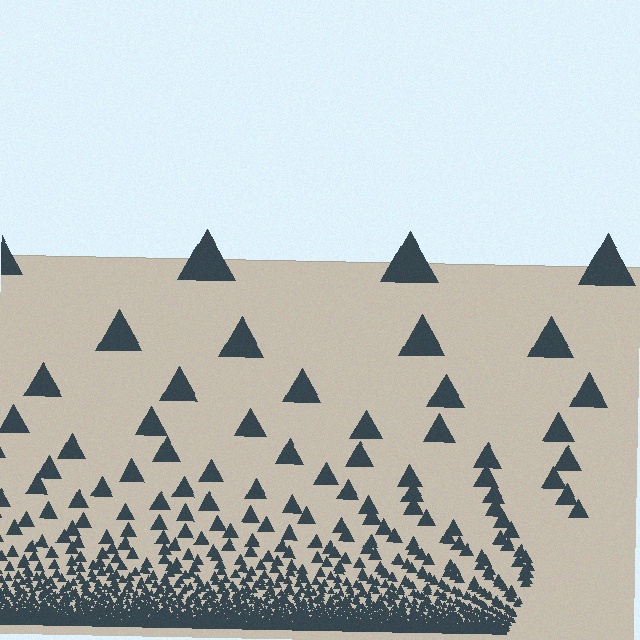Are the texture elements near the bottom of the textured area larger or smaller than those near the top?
Smaller. The gradient is inverted — elements near the bottom are smaller and denser.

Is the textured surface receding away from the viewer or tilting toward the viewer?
The surface appears to tilt toward the viewer. Texture elements get larger and sparser toward the top.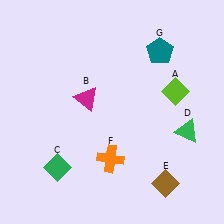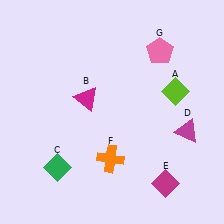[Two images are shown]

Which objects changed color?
D changed from green to magenta. E changed from brown to magenta. G changed from teal to pink.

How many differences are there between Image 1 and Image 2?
There are 3 differences between the two images.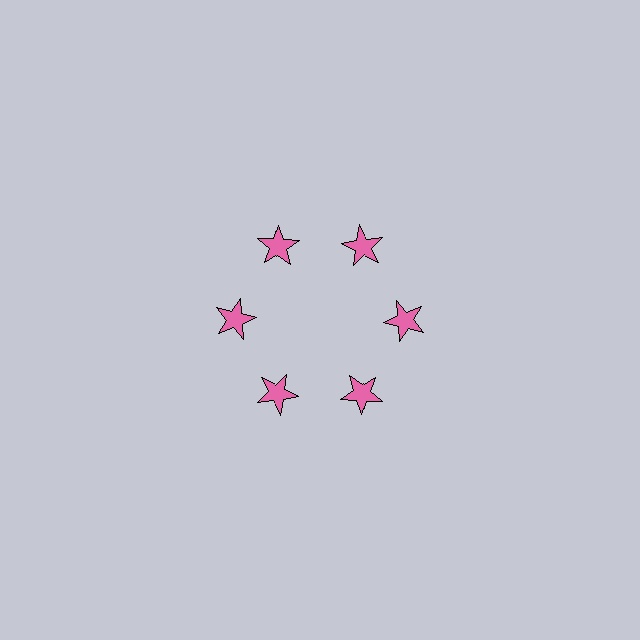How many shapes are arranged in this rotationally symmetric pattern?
There are 6 shapes, arranged in 6 groups of 1.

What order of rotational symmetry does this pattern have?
This pattern has 6-fold rotational symmetry.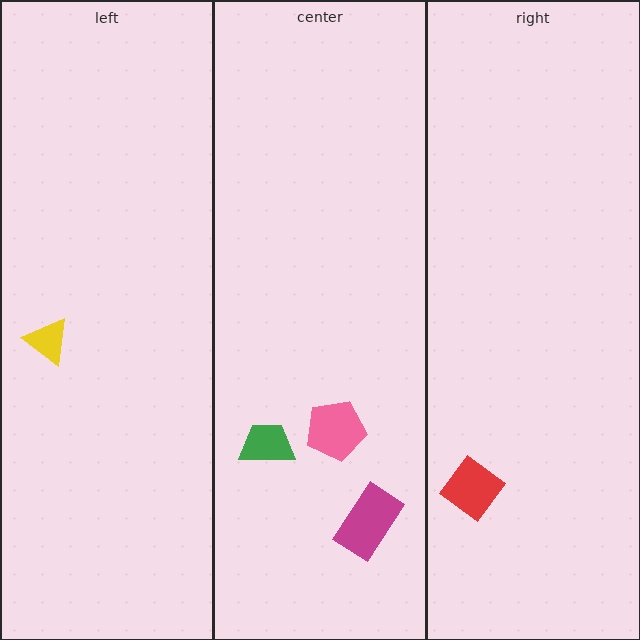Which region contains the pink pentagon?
The center region.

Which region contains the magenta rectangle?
The center region.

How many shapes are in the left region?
1.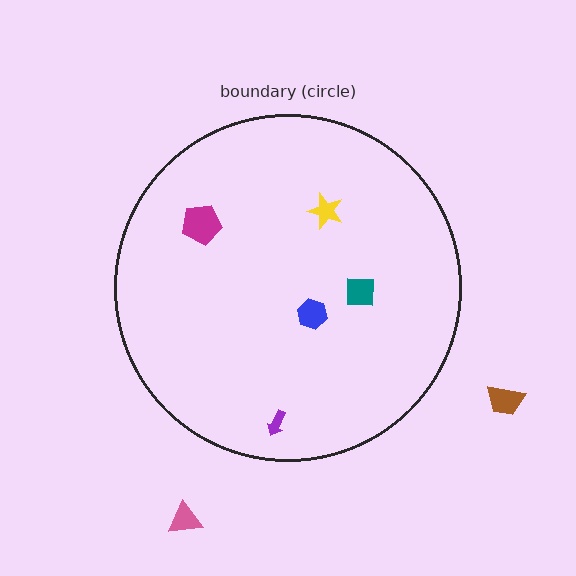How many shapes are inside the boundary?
5 inside, 2 outside.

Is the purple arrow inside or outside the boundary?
Inside.